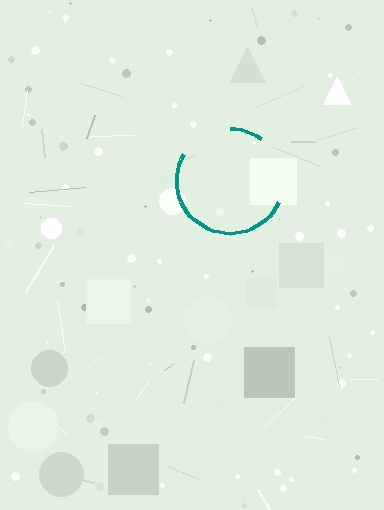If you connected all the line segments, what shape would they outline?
They would outline a circle.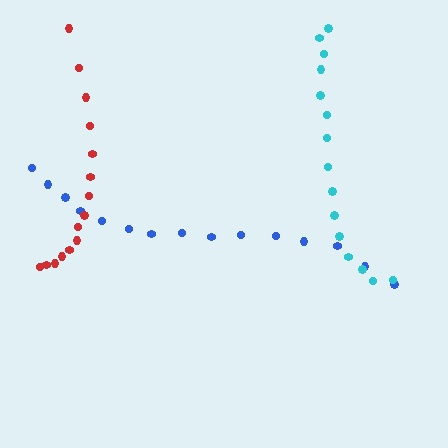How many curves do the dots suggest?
There are 3 distinct paths.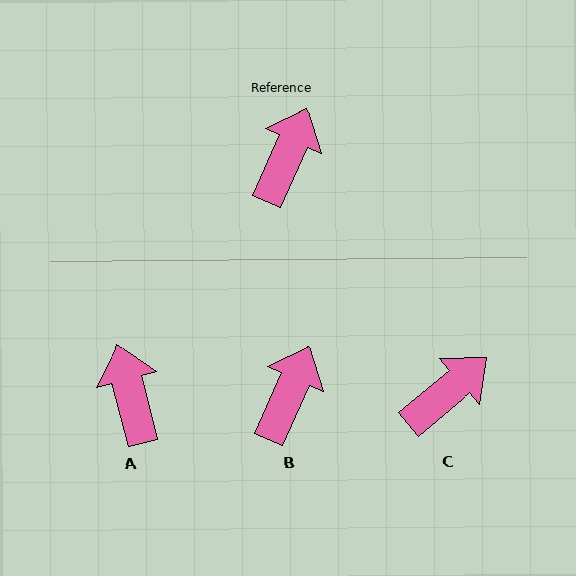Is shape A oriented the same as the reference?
No, it is off by about 39 degrees.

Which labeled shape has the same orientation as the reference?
B.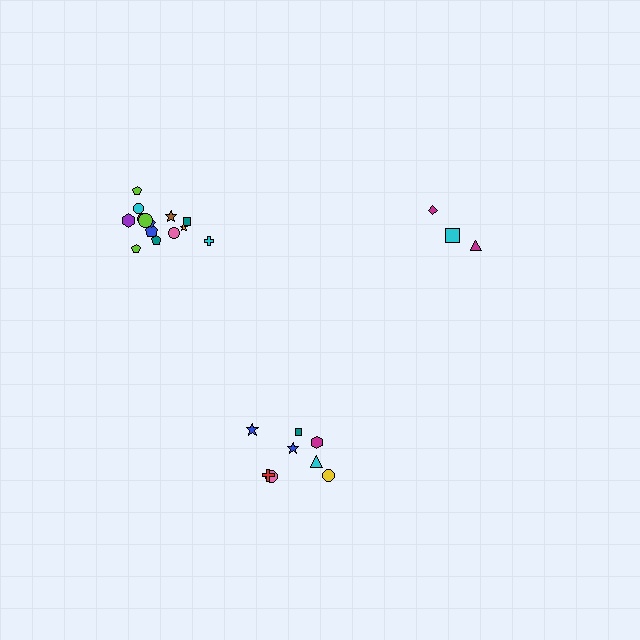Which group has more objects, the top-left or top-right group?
The top-left group.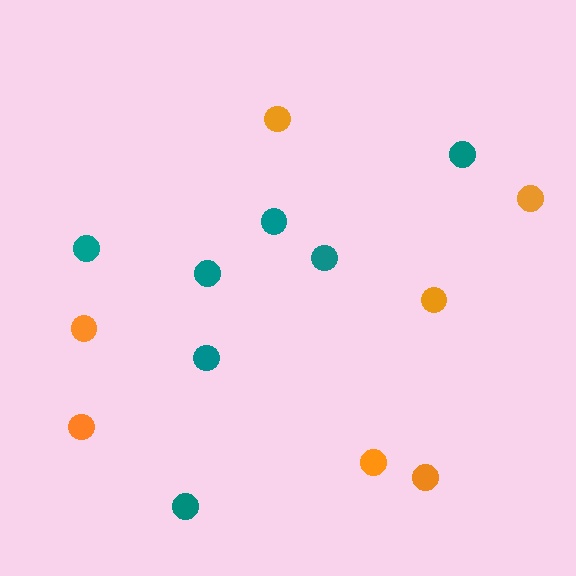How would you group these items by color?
There are 2 groups: one group of teal circles (7) and one group of orange circles (7).